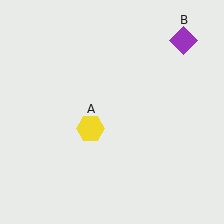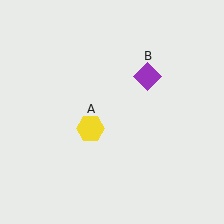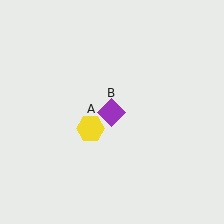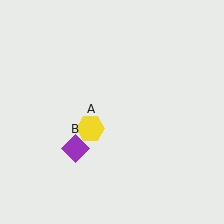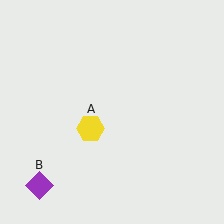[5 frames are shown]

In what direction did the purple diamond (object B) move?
The purple diamond (object B) moved down and to the left.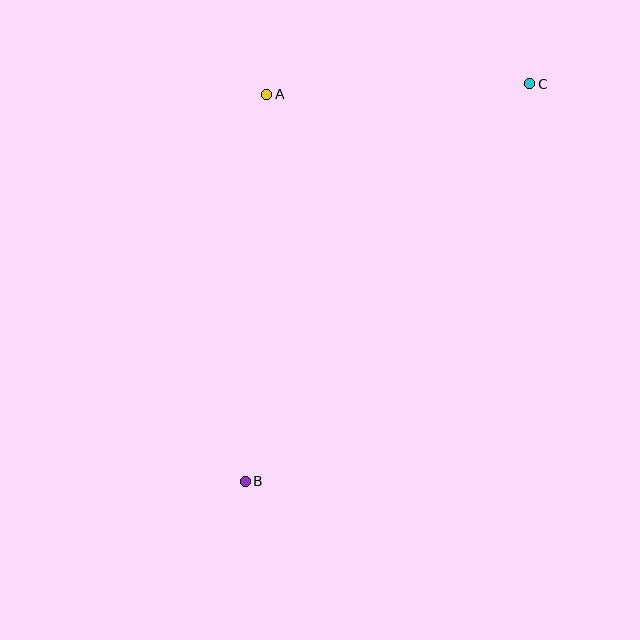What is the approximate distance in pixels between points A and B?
The distance between A and B is approximately 388 pixels.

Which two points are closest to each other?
Points A and C are closest to each other.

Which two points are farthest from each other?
Points B and C are farthest from each other.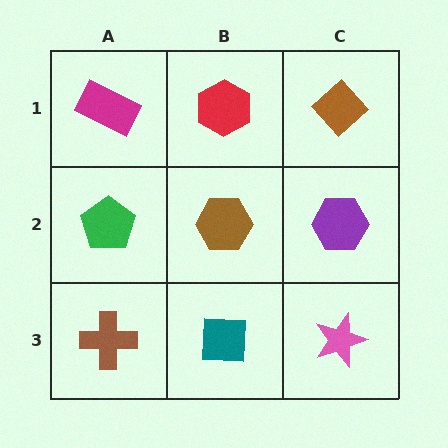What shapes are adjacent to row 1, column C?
A purple hexagon (row 2, column C), a red hexagon (row 1, column B).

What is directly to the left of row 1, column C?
A red hexagon.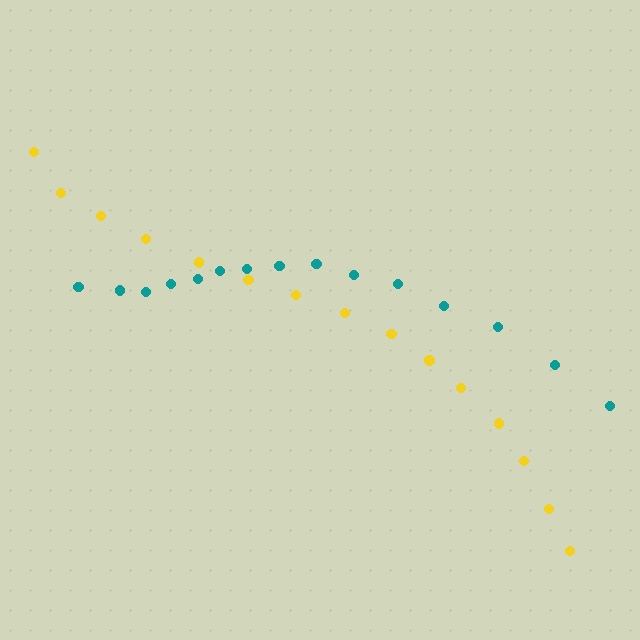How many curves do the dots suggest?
There are 2 distinct paths.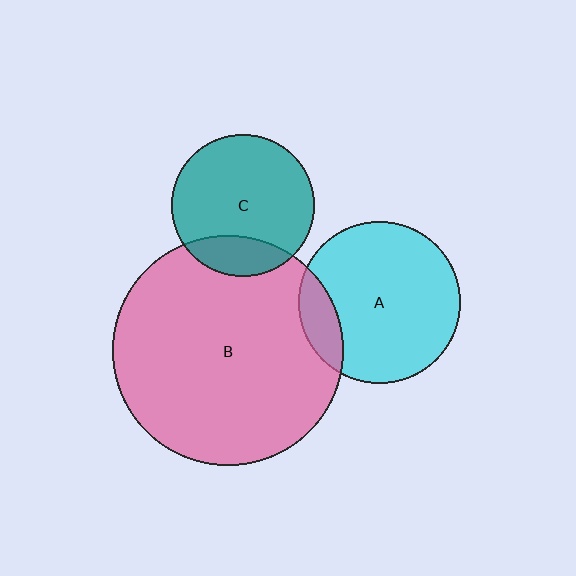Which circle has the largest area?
Circle B (pink).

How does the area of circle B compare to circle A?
Approximately 2.0 times.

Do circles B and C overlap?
Yes.